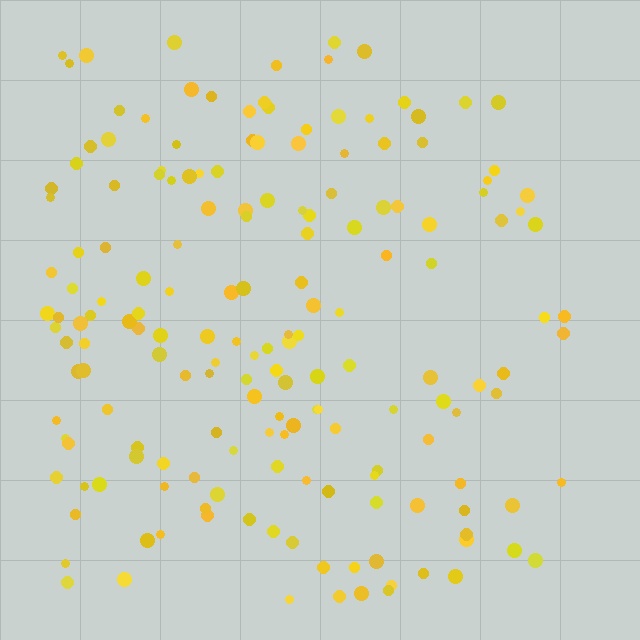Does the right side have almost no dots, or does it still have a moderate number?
Still a moderate number, just noticeably fewer than the left.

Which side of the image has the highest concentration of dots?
The left.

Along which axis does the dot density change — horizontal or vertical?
Horizontal.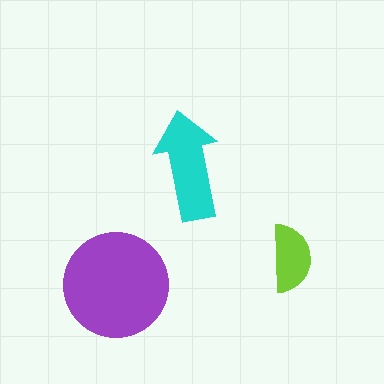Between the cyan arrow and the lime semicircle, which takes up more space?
The cyan arrow.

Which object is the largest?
The purple circle.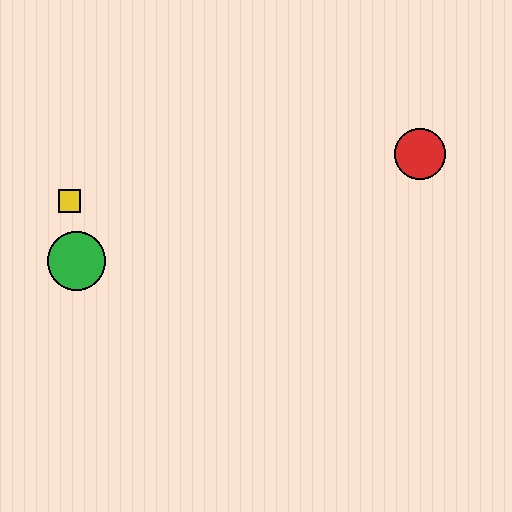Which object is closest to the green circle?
The yellow square is closest to the green circle.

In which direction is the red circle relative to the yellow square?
The red circle is to the right of the yellow square.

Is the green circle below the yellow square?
Yes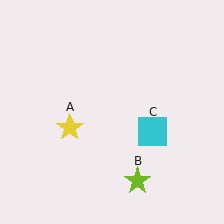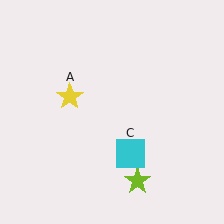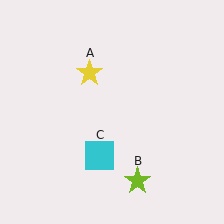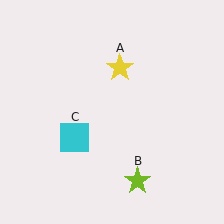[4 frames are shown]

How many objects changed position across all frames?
2 objects changed position: yellow star (object A), cyan square (object C).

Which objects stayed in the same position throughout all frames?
Lime star (object B) remained stationary.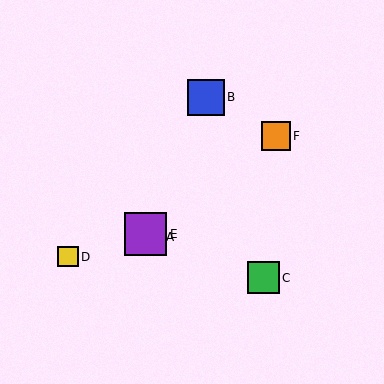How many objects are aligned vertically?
2 objects (A, E) are aligned vertically.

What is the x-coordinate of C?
Object C is at x≈264.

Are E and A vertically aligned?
Yes, both are at x≈145.